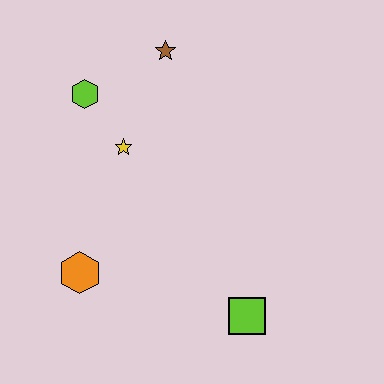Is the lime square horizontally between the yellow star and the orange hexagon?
No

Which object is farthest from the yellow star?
The lime square is farthest from the yellow star.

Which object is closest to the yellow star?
The lime hexagon is closest to the yellow star.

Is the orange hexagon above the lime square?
Yes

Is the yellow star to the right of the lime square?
No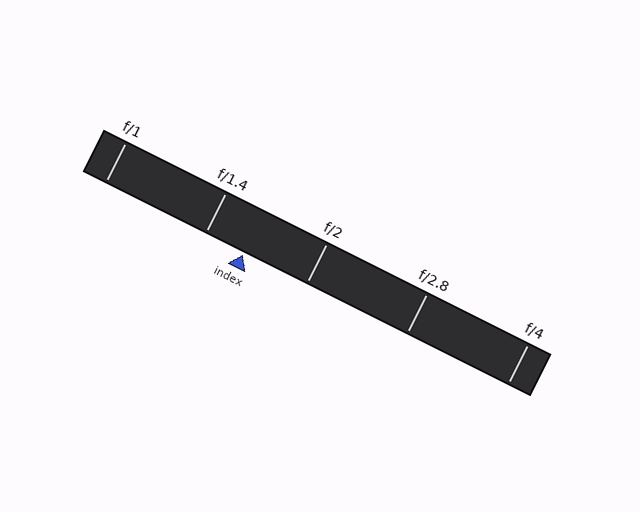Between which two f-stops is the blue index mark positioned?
The index mark is between f/1.4 and f/2.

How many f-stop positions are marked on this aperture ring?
There are 5 f-stop positions marked.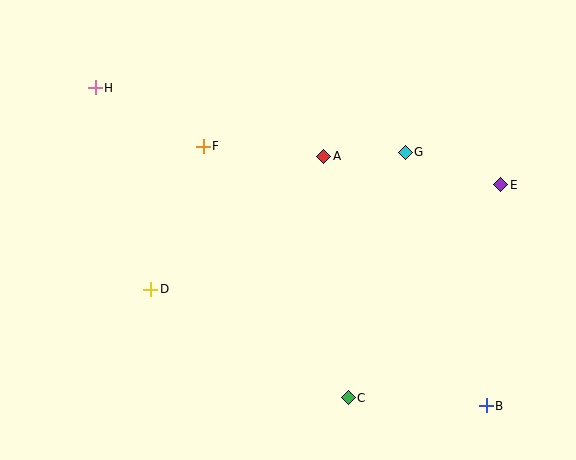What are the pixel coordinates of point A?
Point A is at (324, 156).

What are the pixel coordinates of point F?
Point F is at (203, 146).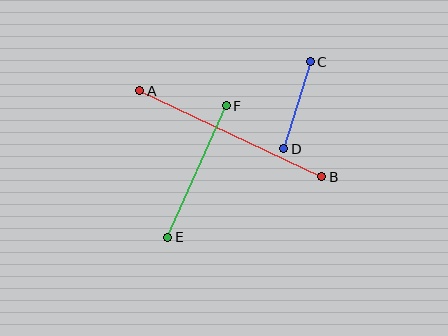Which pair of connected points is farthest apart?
Points A and B are farthest apart.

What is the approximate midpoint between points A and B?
The midpoint is at approximately (231, 134) pixels.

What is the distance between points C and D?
The distance is approximately 91 pixels.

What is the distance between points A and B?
The distance is approximately 201 pixels.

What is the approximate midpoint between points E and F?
The midpoint is at approximately (197, 172) pixels.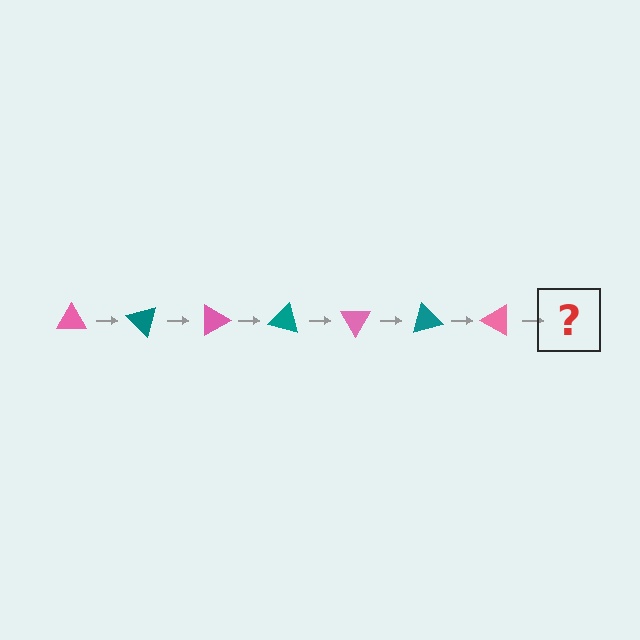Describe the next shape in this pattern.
It should be a teal triangle, rotated 315 degrees from the start.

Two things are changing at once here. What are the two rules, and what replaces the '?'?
The two rules are that it rotates 45 degrees each step and the color cycles through pink and teal. The '?' should be a teal triangle, rotated 315 degrees from the start.